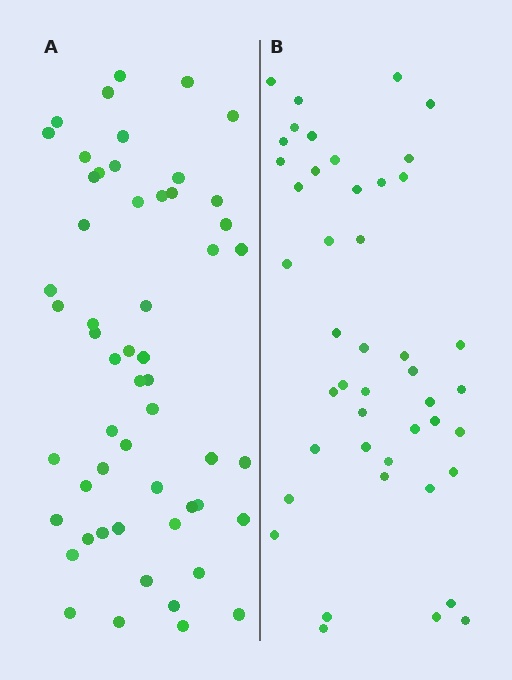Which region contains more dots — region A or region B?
Region A (the left region) has more dots.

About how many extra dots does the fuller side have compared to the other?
Region A has roughly 10 or so more dots than region B.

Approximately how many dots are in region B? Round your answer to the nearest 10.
About 40 dots. (The exact count is 45, which rounds to 40.)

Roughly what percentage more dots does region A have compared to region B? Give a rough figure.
About 20% more.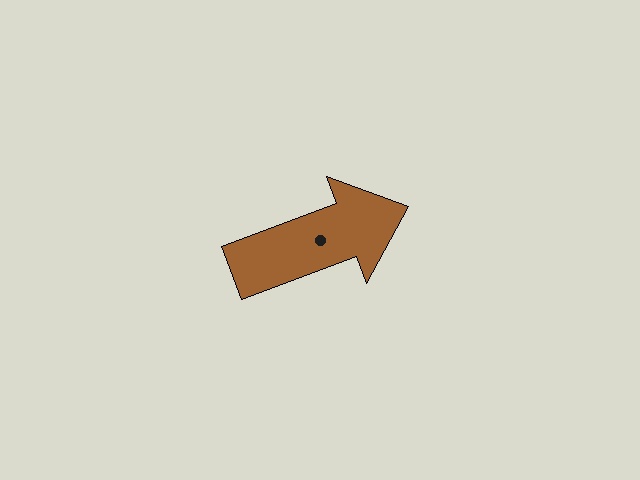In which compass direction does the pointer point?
East.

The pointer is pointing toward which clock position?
Roughly 2 o'clock.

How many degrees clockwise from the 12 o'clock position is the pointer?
Approximately 69 degrees.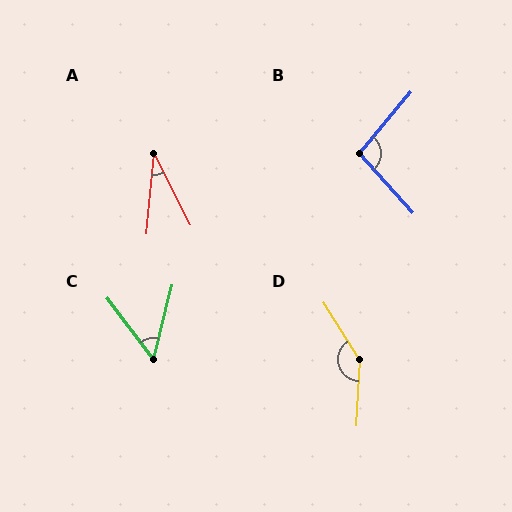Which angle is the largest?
D, at approximately 144 degrees.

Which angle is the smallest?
A, at approximately 33 degrees.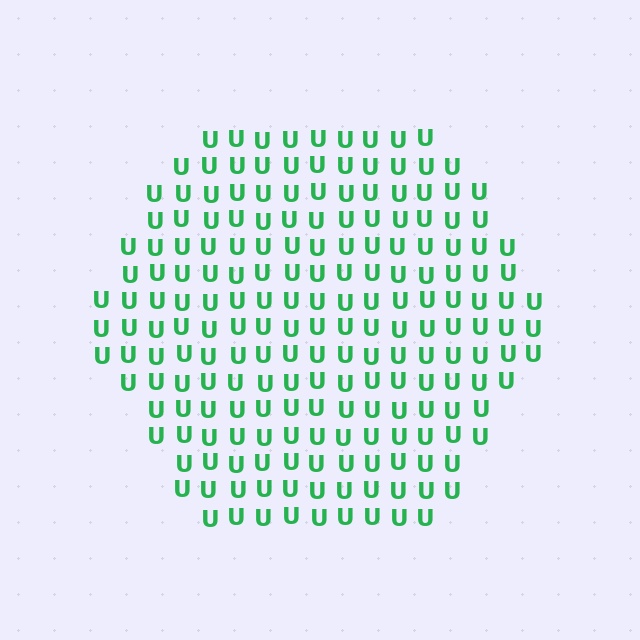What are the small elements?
The small elements are letter U's.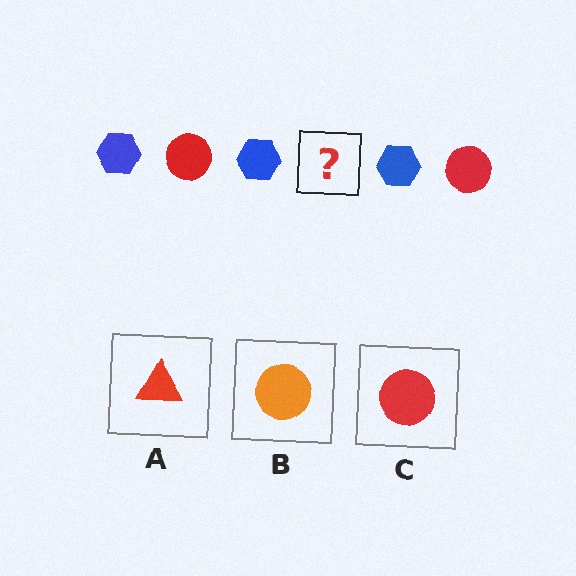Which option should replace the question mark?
Option C.